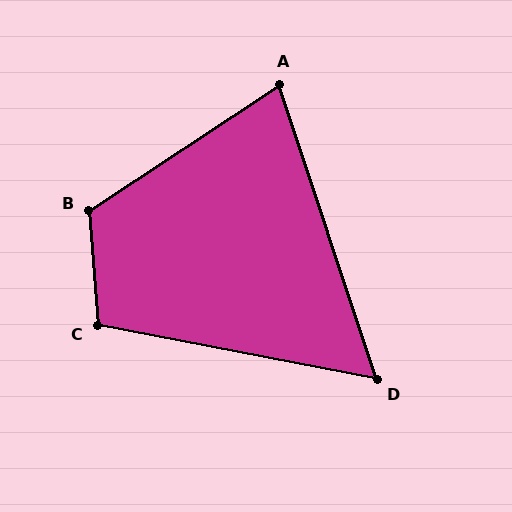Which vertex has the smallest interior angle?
D, at approximately 61 degrees.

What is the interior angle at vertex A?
Approximately 75 degrees (acute).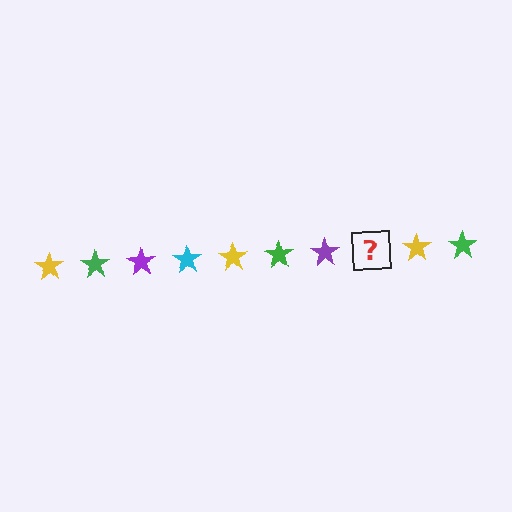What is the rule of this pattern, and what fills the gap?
The rule is that the pattern cycles through yellow, green, purple, cyan stars. The gap should be filled with a cyan star.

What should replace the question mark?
The question mark should be replaced with a cyan star.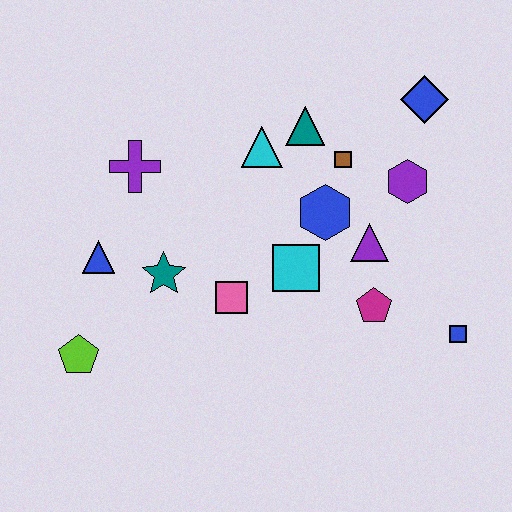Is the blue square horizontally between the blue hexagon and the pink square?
No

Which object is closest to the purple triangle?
The blue hexagon is closest to the purple triangle.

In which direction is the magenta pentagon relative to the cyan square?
The magenta pentagon is to the right of the cyan square.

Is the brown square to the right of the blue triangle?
Yes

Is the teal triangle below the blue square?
No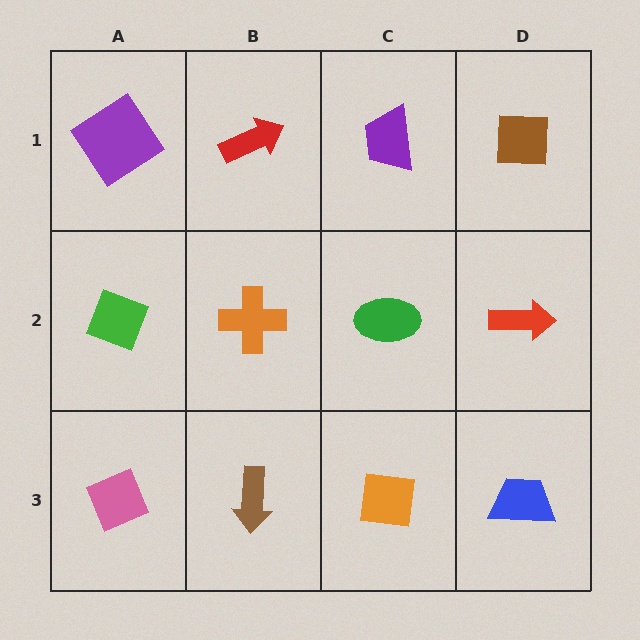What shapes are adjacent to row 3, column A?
A green diamond (row 2, column A), a brown arrow (row 3, column B).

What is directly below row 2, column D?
A blue trapezoid.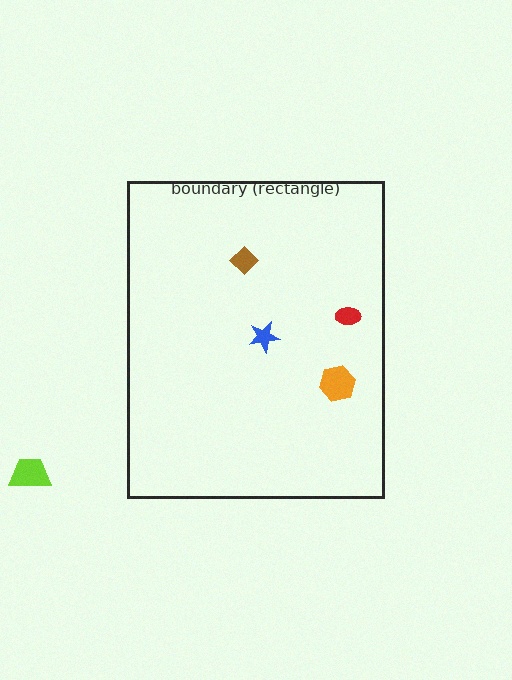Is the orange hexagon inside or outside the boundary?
Inside.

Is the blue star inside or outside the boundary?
Inside.